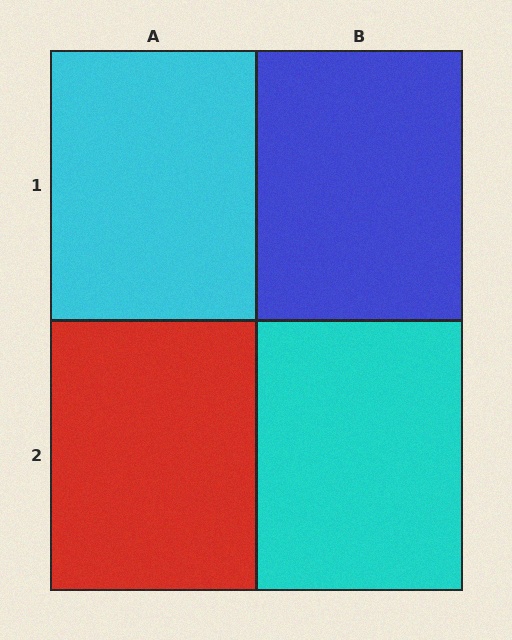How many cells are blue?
1 cell is blue.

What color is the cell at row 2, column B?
Cyan.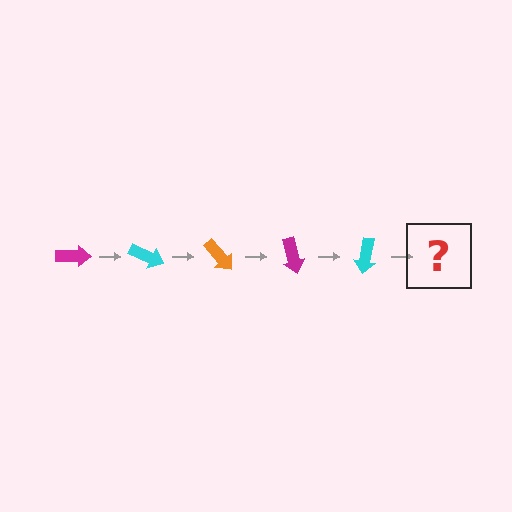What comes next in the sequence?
The next element should be an orange arrow, rotated 125 degrees from the start.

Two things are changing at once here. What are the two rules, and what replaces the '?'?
The two rules are that it rotates 25 degrees each step and the color cycles through magenta, cyan, and orange. The '?' should be an orange arrow, rotated 125 degrees from the start.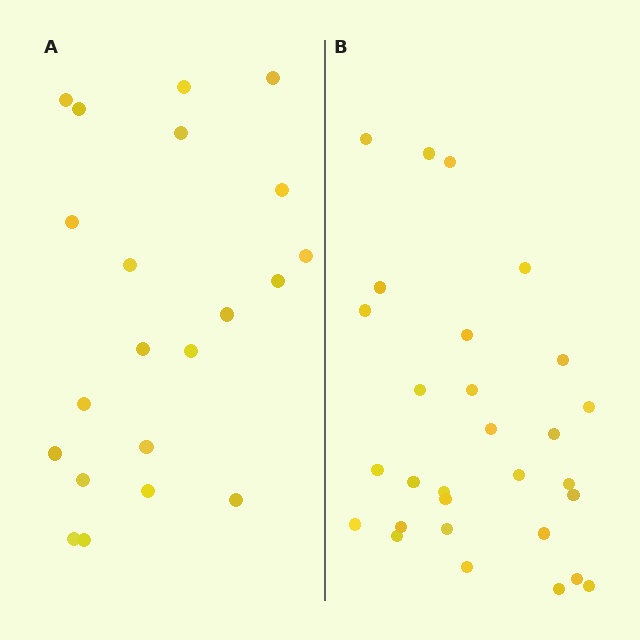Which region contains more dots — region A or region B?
Region B (the right region) has more dots.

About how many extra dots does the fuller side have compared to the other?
Region B has roughly 8 or so more dots than region A.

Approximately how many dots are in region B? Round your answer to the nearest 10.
About 30 dots. (The exact count is 29, which rounds to 30.)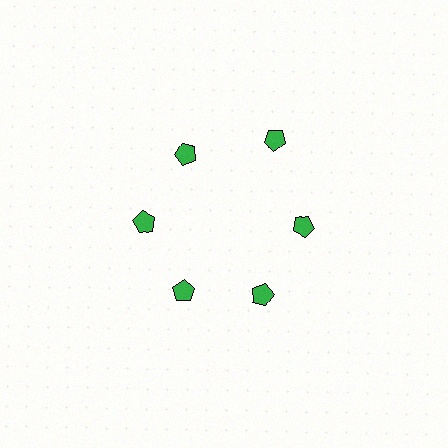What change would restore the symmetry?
The symmetry would be restored by moving it inward, back onto the ring so that all 6 pentagons sit at equal angles and equal distance from the center.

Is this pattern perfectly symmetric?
No. The 6 green pentagons are arranged in a ring, but one element near the 1 o'clock position is pushed outward from the center, breaking the 6-fold rotational symmetry.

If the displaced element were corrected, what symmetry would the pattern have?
It would have 6-fold rotational symmetry — the pattern would map onto itself every 60 degrees.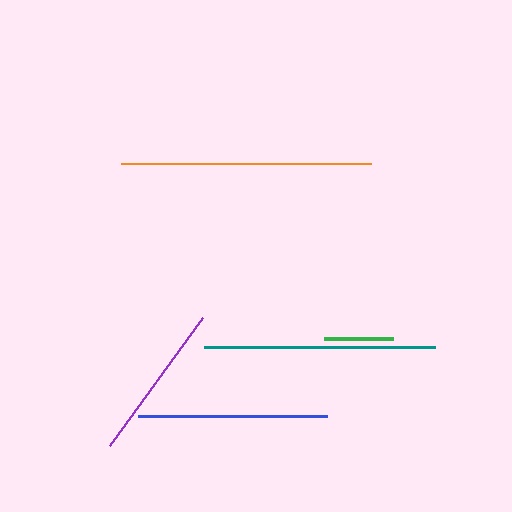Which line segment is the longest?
The orange line is the longest at approximately 250 pixels.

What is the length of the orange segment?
The orange segment is approximately 250 pixels long.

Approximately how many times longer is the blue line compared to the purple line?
The blue line is approximately 1.2 times the length of the purple line.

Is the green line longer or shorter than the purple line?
The purple line is longer than the green line.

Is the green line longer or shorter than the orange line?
The orange line is longer than the green line.